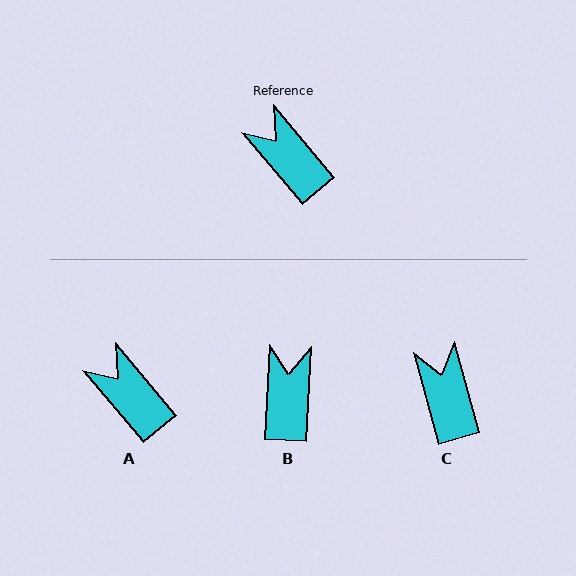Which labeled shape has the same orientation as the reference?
A.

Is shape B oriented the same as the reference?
No, it is off by about 43 degrees.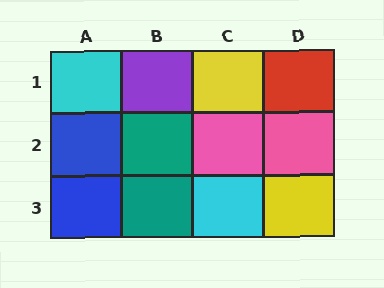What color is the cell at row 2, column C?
Pink.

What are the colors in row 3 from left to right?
Blue, teal, cyan, yellow.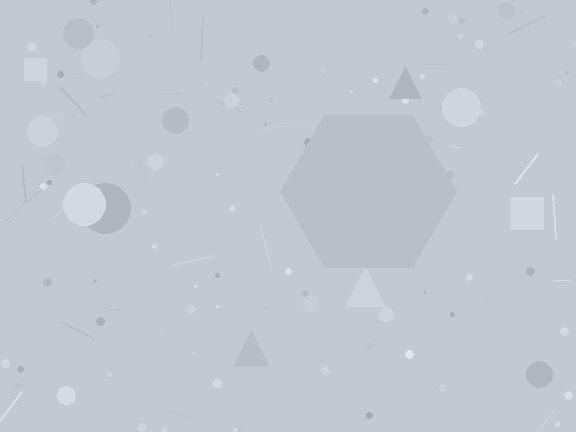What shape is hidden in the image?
A hexagon is hidden in the image.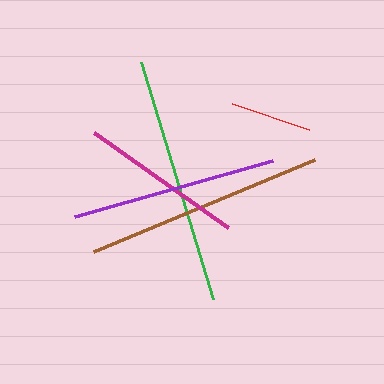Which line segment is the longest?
The green line is the longest at approximately 247 pixels.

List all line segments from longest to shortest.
From longest to shortest: green, brown, purple, magenta, red.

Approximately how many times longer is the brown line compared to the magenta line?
The brown line is approximately 1.5 times the length of the magenta line.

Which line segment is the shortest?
The red line is the shortest at approximately 81 pixels.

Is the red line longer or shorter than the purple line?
The purple line is longer than the red line.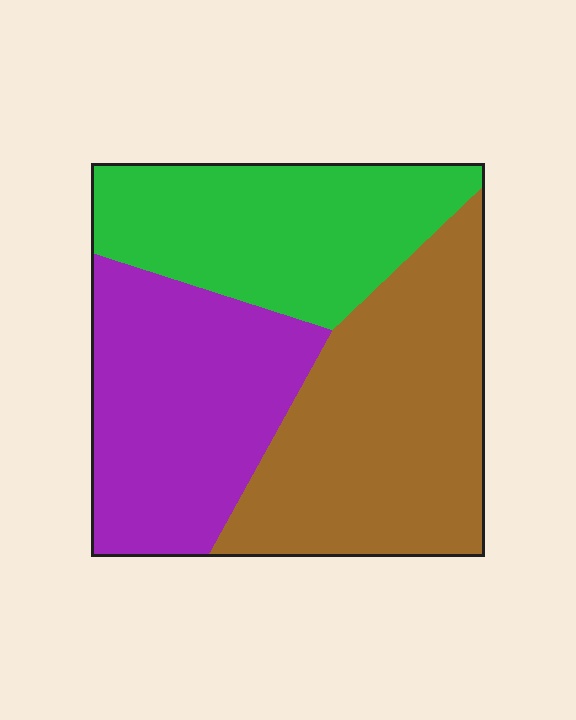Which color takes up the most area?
Brown, at roughly 40%.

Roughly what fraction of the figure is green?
Green covers 29% of the figure.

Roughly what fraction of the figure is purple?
Purple covers around 30% of the figure.